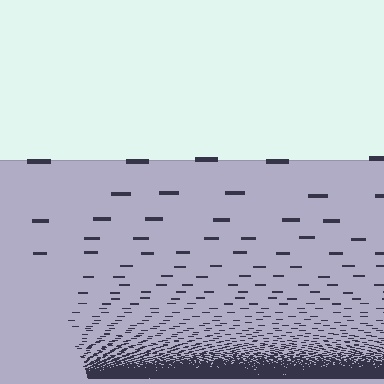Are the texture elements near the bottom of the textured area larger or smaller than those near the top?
Smaller. The gradient is inverted — elements near the bottom are smaller and denser.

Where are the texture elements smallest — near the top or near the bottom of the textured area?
Near the bottom.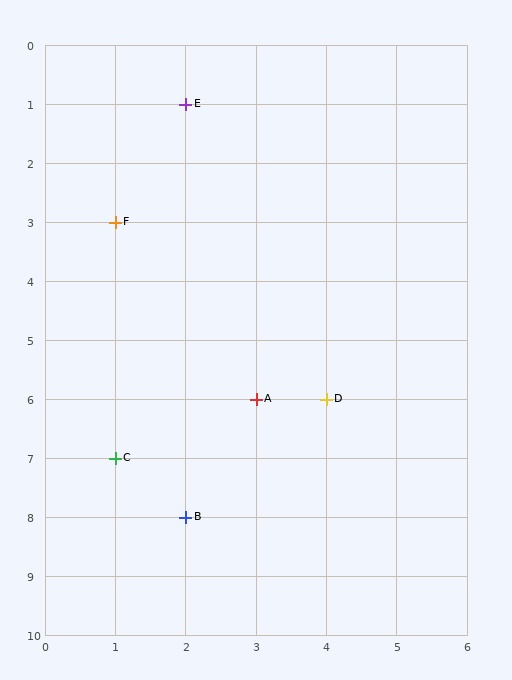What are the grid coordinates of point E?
Point E is at grid coordinates (2, 1).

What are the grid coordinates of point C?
Point C is at grid coordinates (1, 7).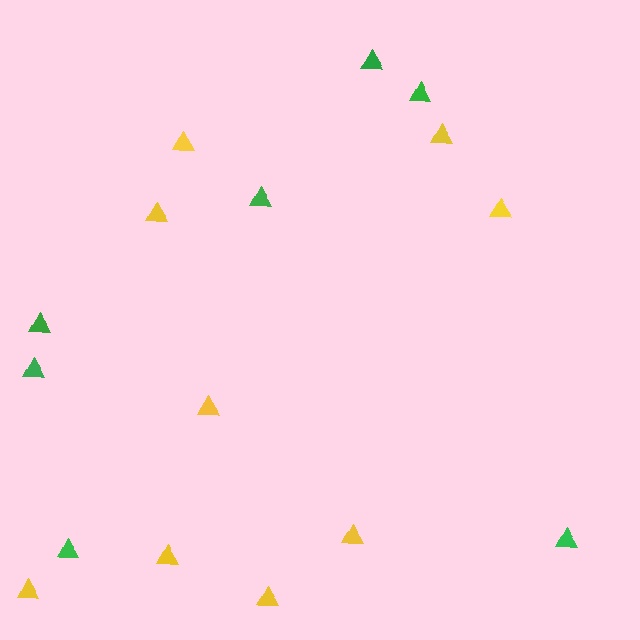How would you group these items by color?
There are 2 groups: one group of yellow triangles (9) and one group of green triangles (7).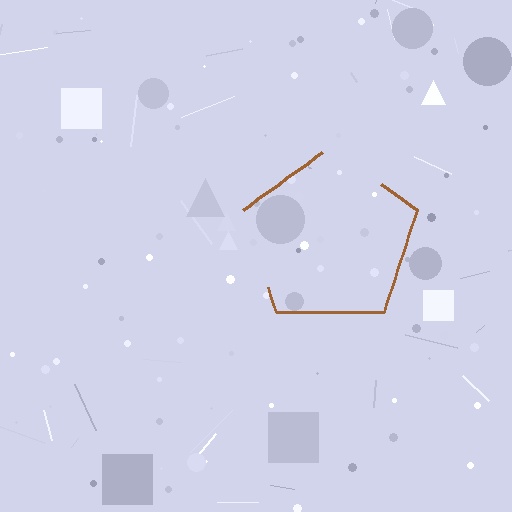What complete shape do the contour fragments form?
The contour fragments form a pentagon.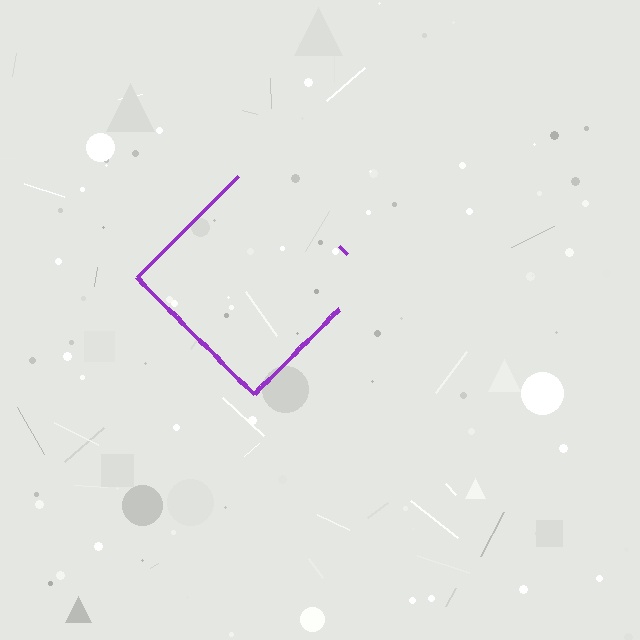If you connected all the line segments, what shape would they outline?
They would outline a diamond.